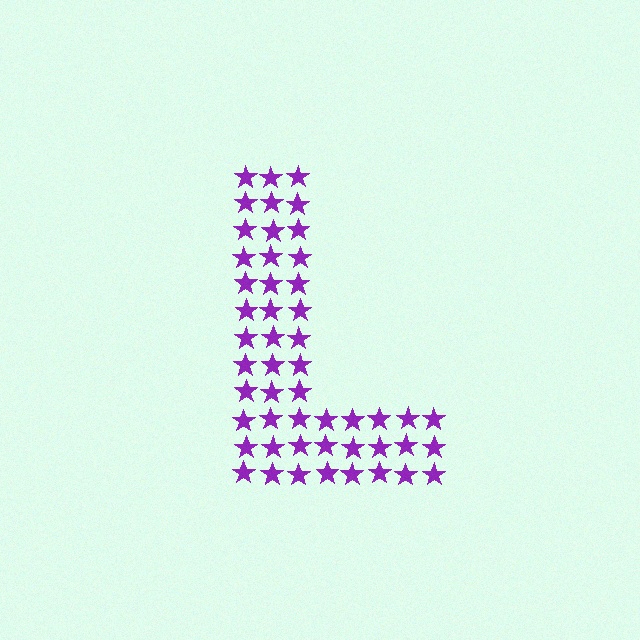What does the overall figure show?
The overall figure shows the letter L.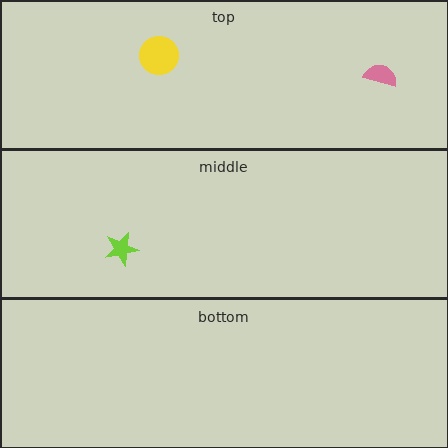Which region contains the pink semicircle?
The top region.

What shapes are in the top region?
The yellow circle, the pink semicircle.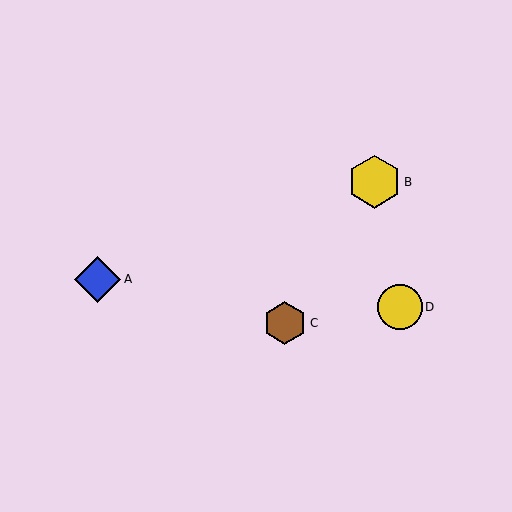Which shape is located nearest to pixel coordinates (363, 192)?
The yellow hexagon (labeled B) at (375, 182) is nearest to that location.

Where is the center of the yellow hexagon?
The center of the yellow hexagon is at (375, 182).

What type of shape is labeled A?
Shape A is a blue diamond.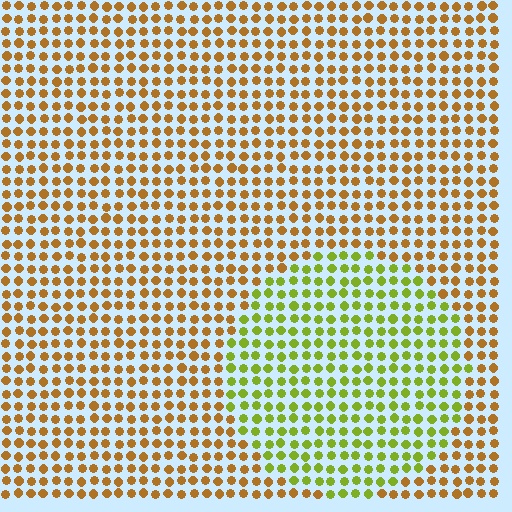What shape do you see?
I see a circle.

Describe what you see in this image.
The image is filled with small brown elements in a uniform arrangement. A circle-shaped region is visible where the elements are tinted to a slightly different hue, forming a subtle color boundary.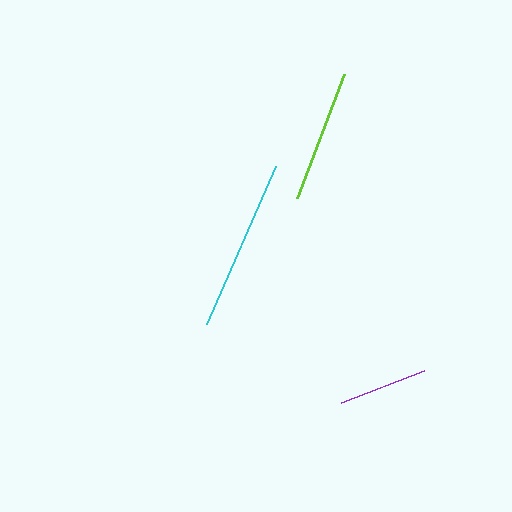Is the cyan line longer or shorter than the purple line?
The cyan line is longer than the purple line.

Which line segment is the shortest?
The purple line is the shortest at approximately 89 pixels.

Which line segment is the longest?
The cyan line is the longest at approximately 172 pixels.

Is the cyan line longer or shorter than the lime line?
The cyan line is longer than the lime line.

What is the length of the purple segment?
The purple segment is approximately 89 pixels long.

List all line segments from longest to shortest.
From longest to shortest: cyan, lime, purple.